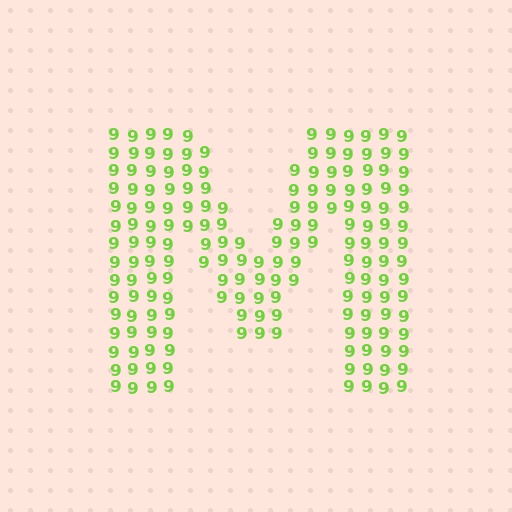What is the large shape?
The large shape is the letter M.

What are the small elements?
The small elements are digit 9's.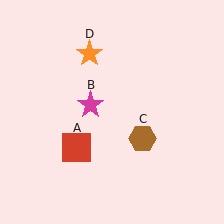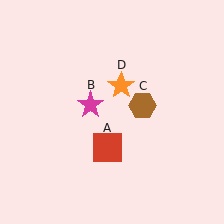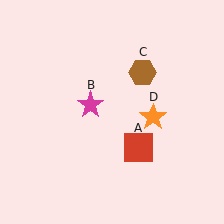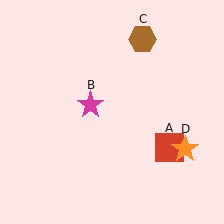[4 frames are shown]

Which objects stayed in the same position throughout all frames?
Magenta star (object B) remained stationary.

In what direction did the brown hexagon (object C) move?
The brown hexagon (object C) moved up.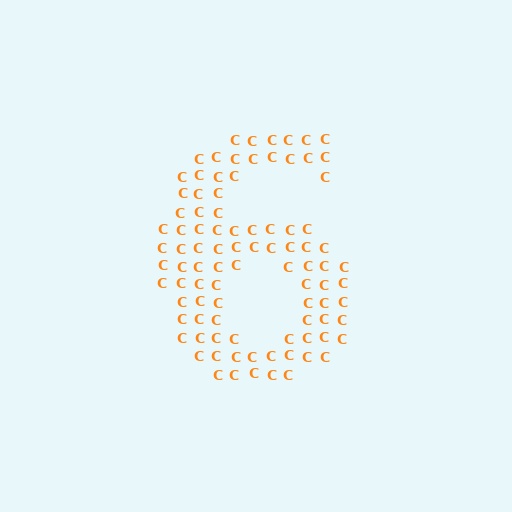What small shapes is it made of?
It is made of small letter C's.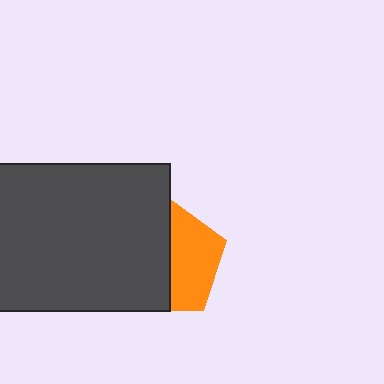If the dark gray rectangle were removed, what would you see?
You would see the complete orange pentagon.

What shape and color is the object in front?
The object in front is a dark gray rectangle.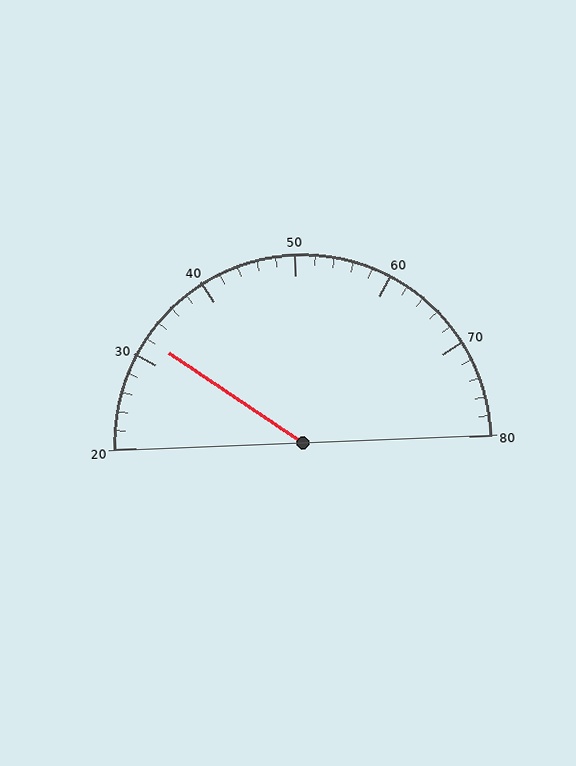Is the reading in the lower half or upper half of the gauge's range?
The reading is in the lower half of the range (20 to 80).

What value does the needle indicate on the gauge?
The needle indicates approximately 32.